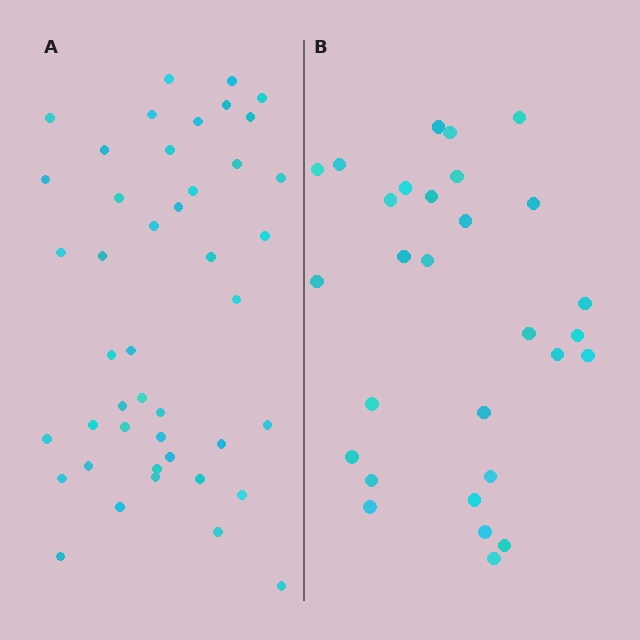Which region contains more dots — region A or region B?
Region A (the left region) has more dots.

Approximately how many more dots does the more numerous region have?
Region A has approximately 15 more dots than region B.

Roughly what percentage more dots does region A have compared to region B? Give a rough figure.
About 50% more.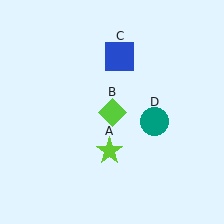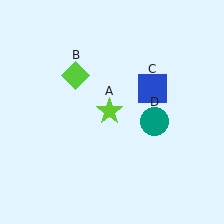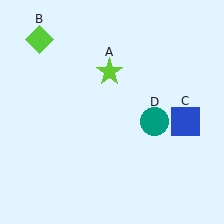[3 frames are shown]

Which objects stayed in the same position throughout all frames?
Teal circle (object D) remained stationary.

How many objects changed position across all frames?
3 objects changed position: lime star (object A), lime diamond (object B), blue square (object C).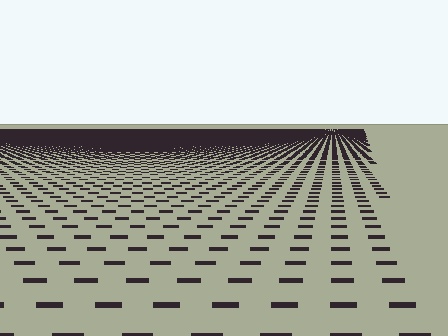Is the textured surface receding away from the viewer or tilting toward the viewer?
The surface is receding away from the viewer. Texture elements get smaller and denser toward the top.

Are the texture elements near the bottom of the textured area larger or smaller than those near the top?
Larger. Near the bottom, elements are closer to the viewer and appear at a bigger on-screen size.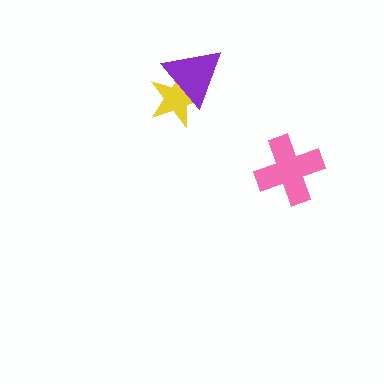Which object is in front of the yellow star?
The purple triangle is in front of the yellow star.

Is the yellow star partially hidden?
Yes, it is partially covered by another shape.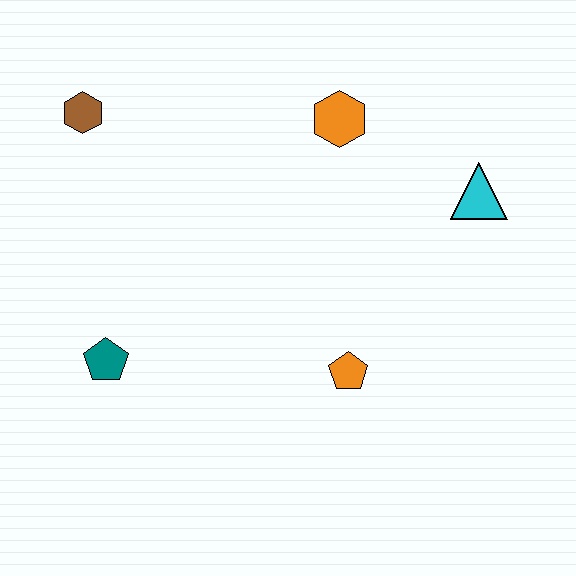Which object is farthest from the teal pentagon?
The cyan triangle is farthest from the teal pentagon.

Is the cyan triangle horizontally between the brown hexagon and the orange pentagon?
No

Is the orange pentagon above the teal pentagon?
No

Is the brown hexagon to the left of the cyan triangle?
Yes